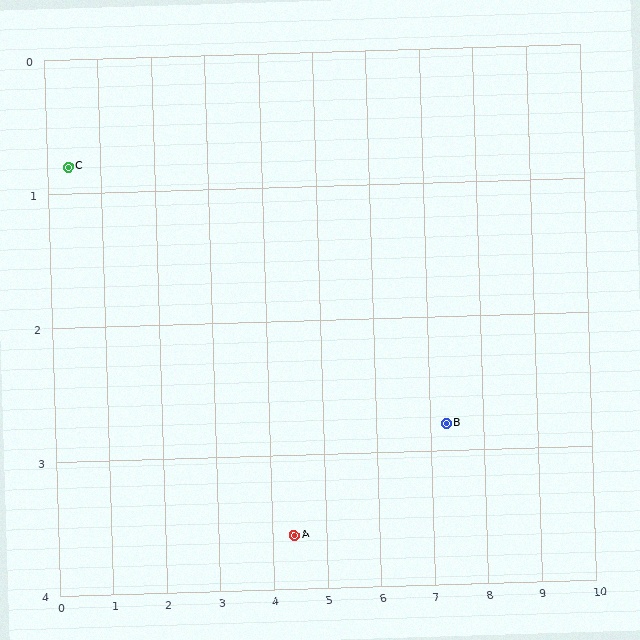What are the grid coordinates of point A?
Point A is at approximately (4.4, 3.6).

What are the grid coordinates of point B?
Point B is at approximately (7.3, 2.8).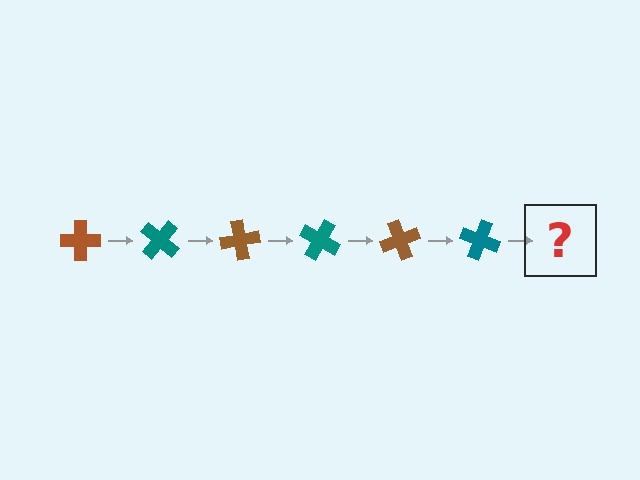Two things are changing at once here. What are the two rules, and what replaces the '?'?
The two rules are that it rotates 40 degrees each step and the color cycles through brown and teal. The '?' should be a brown cross, rotated 240 degrees from the start.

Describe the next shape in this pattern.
It should be a brown cross, rotated 240 degrees from the start.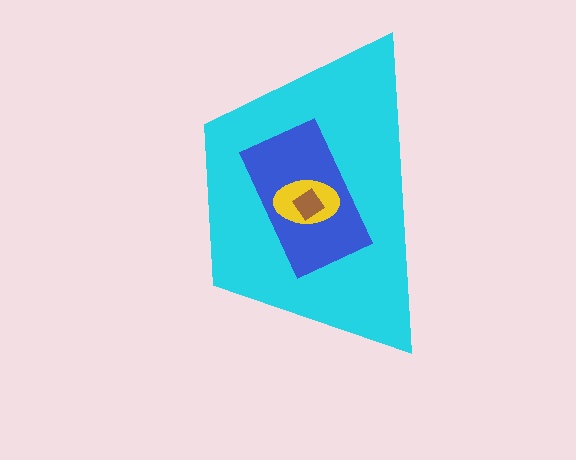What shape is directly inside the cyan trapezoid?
The blue rectangle.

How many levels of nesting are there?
4.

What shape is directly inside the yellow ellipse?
The brown diamond.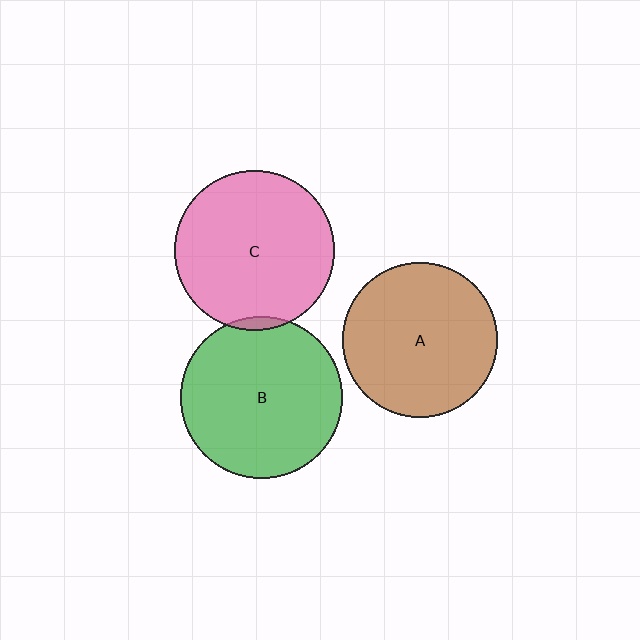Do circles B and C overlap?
Yes.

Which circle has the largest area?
Circle B (green).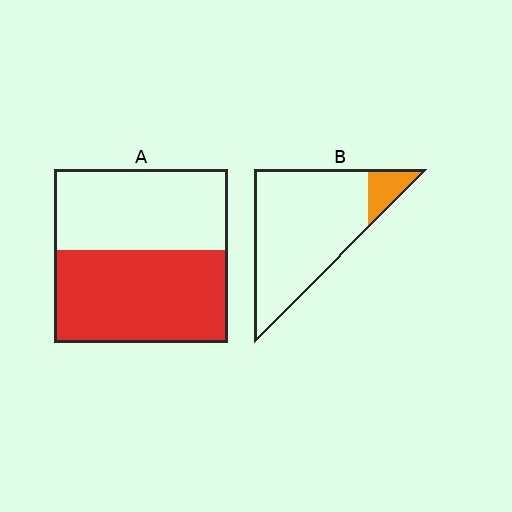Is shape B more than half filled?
No.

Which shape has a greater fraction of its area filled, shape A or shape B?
Shape A.